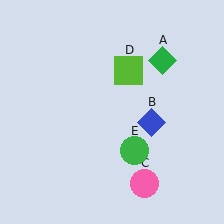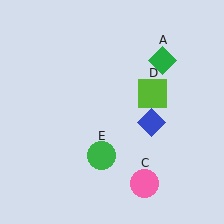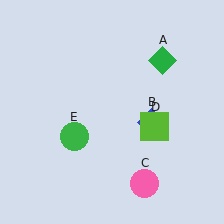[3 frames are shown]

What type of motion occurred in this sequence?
The lime square (object D), green circle (object E) rotated clockwise around the center of the scene.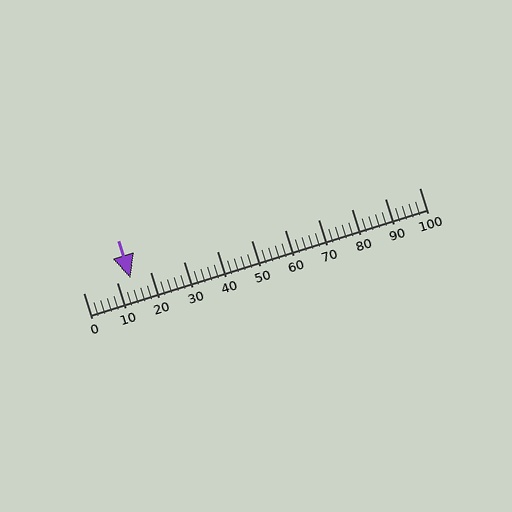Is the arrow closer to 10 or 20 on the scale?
The arrow is closer to 10.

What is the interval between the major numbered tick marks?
The major tick marks are spaced 10 units apart.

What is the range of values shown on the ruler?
The ruler shows values from 0 to 100.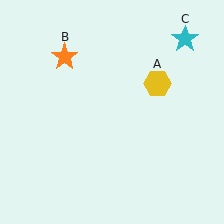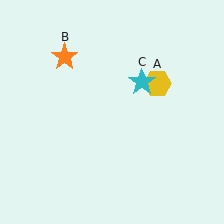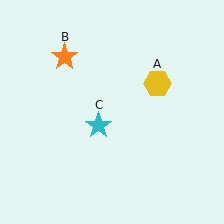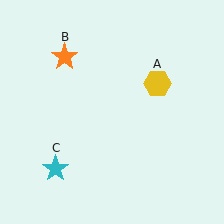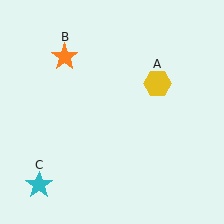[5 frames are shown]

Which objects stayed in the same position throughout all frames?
Yellow hexagon (object A) and orange star (object B) remained stationary.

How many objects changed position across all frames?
1 object changed position: cyan star (object C).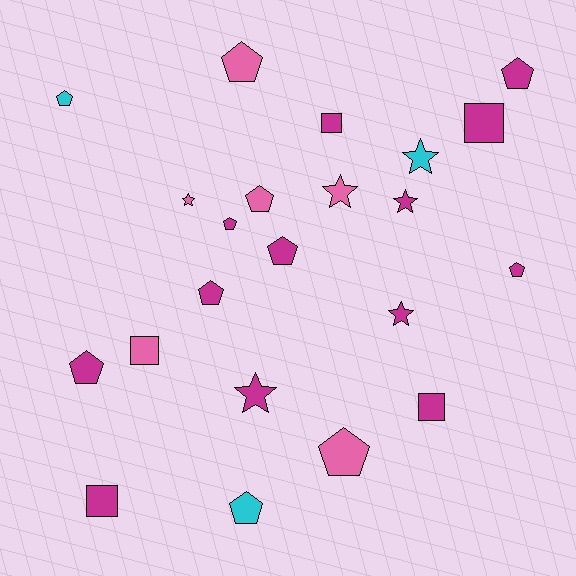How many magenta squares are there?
There are 4 magenta squares.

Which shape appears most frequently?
Pentagon, with 11 objects.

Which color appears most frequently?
Magenta, with 13 objects.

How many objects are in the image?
There are 22 objects.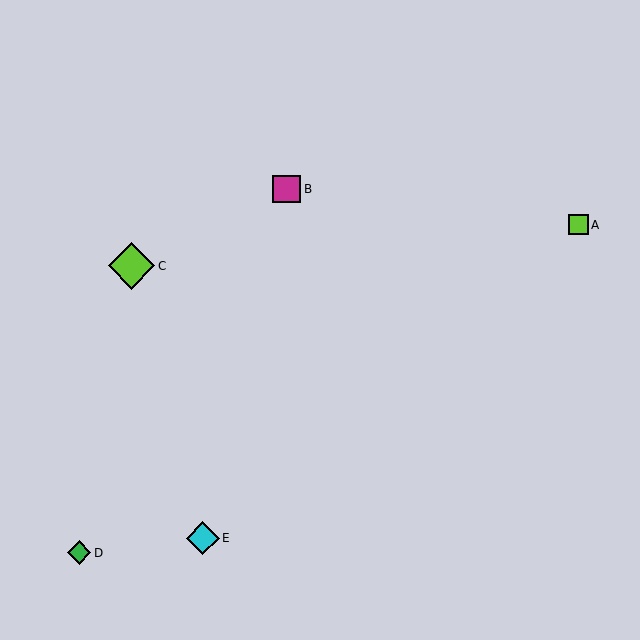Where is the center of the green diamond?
The center of the green diamond is at (79, 553).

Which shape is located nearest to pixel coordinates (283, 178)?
The magenta square (labeled B) at (287, 189) is nearest to that location.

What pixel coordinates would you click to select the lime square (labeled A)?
Click at (578, 225) to select the lime square A.